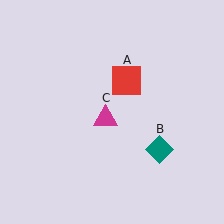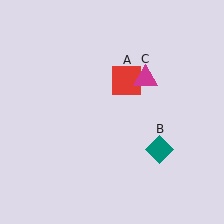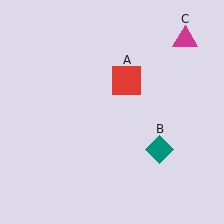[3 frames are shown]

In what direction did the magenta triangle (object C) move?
The magenta triangle (object C) moved up and to the right.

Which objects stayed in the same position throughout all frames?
Red square (object A) and teal diamond (object B) remained stationary.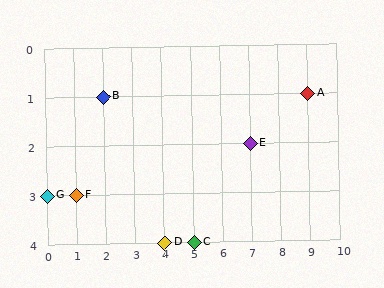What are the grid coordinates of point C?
Point C is at grid coordinates (5, 4).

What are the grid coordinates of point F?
Point F is at grid coordinates (1, 3).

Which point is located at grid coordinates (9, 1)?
Point A is at (9, 1).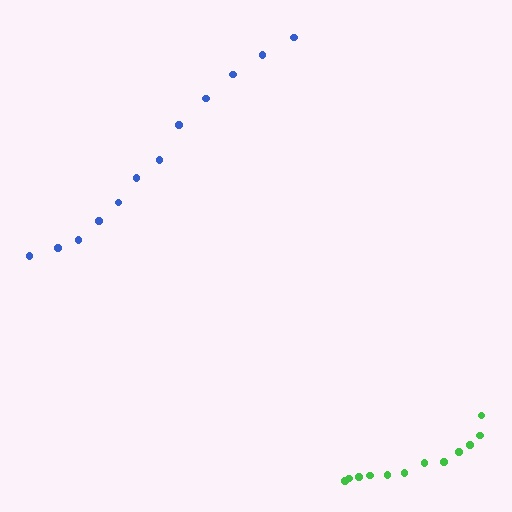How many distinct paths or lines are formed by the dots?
There are 2 distinct paths.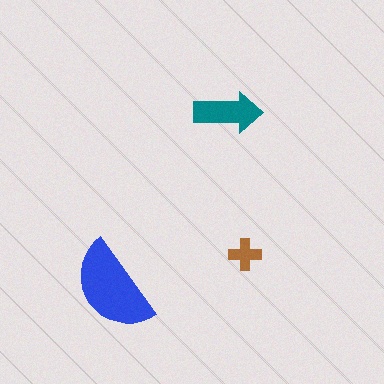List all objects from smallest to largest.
The brown cross, the teal arrow, the blue semicircle.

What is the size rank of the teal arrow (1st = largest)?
2nd.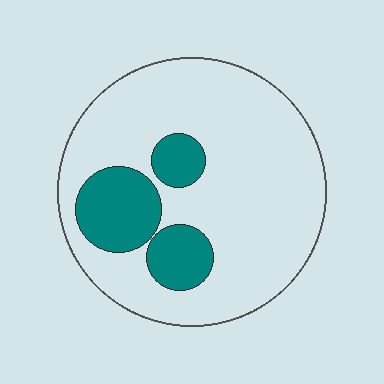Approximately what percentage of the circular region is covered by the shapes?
Approximately 20%.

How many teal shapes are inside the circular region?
3.